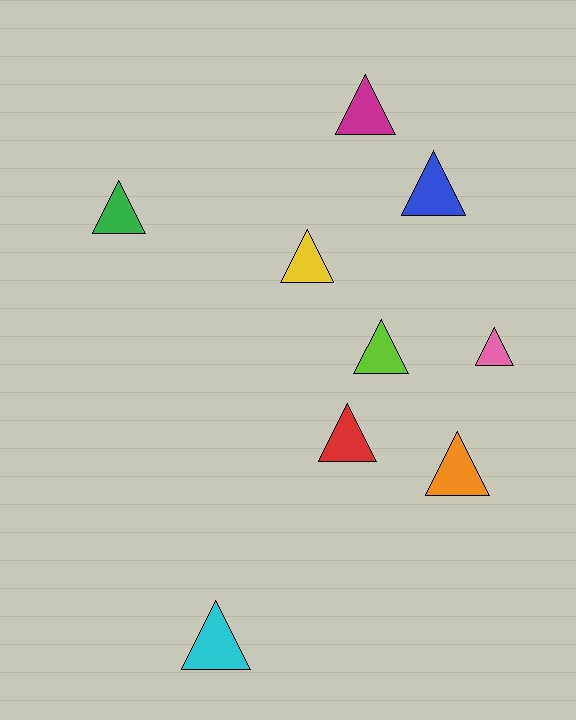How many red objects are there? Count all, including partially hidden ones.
There is 1 red object.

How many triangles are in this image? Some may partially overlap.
There are 9 triangles.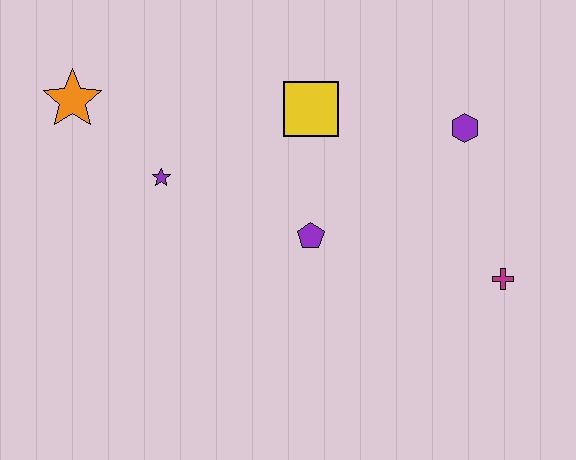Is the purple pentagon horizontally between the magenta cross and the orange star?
Yes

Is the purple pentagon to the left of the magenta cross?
Yes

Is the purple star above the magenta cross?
Yes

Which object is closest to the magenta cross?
The purple hexagon is closest to the magenta cross.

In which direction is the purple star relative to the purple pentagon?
The purple star is to the left of the purple pentagon.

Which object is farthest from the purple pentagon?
The orange star is farthest from the purple pentagon.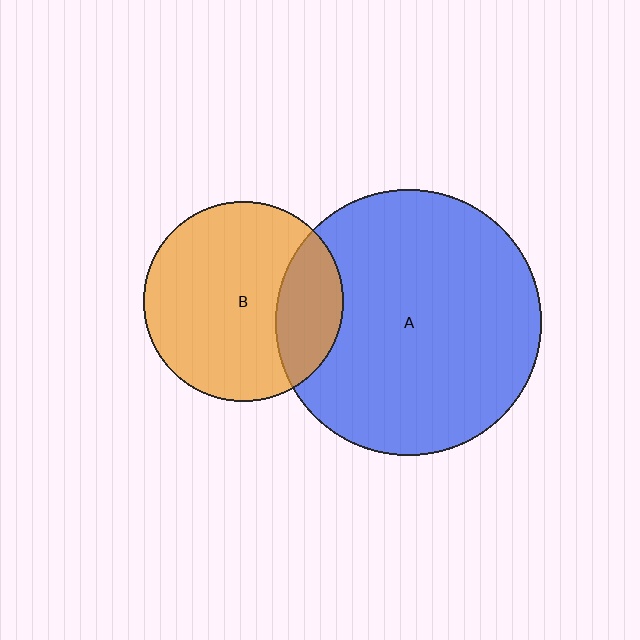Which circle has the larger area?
Circle A (blue).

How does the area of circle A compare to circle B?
Approximately 1.8 times.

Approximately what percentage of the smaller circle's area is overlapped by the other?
Approximately 25%.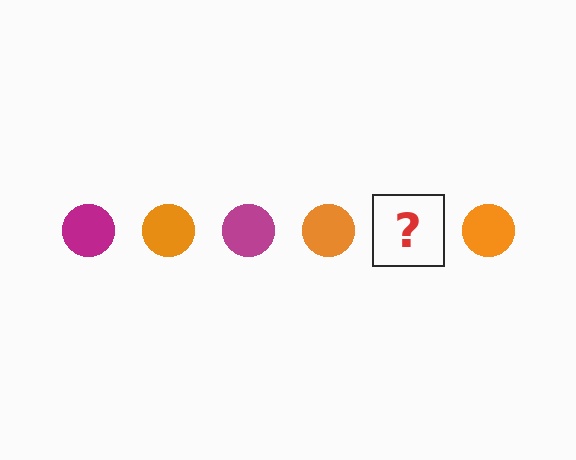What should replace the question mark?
The question mark should be replaced with a magenta circle.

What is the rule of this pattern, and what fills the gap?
The rule is that the pattern cycles through magenta, orange circles. The gap should be filled with a magenta circle.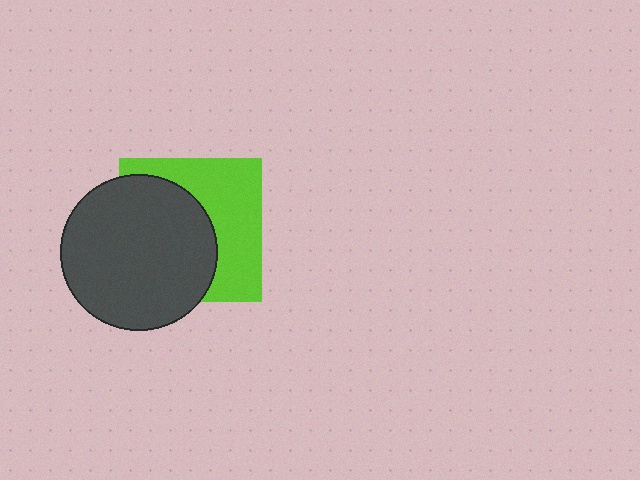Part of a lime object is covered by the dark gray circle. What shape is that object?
It is a square.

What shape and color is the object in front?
The object in front is a dark gray circle.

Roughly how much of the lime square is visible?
About half of it is visible (roughly 47%).